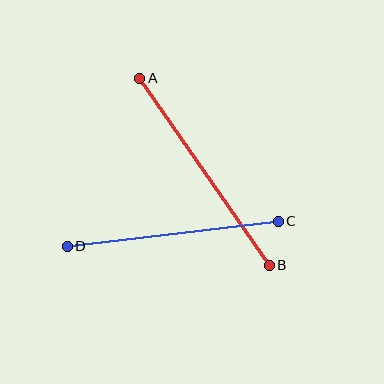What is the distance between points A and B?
The distance is approximately 227 pixels.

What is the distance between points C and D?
The distance is approximately 213 pixels.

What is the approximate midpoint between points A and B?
The midpoint is at approximately (204, 172) pixels.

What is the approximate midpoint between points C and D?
The midpoint is at approximately (173, 234) pixels.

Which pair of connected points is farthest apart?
Points A and B are farthest apart.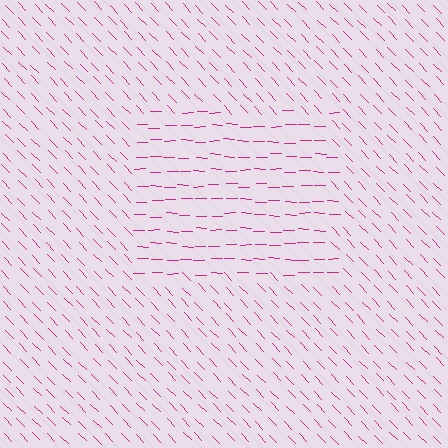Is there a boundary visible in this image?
Yes, there is a texture boundary formed by a change in line orientation.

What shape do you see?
I see a rectangle.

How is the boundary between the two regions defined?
The boundary is defined purely by a change in line orientation (approximately 45 degrees difference). All lines are the same color and thickness.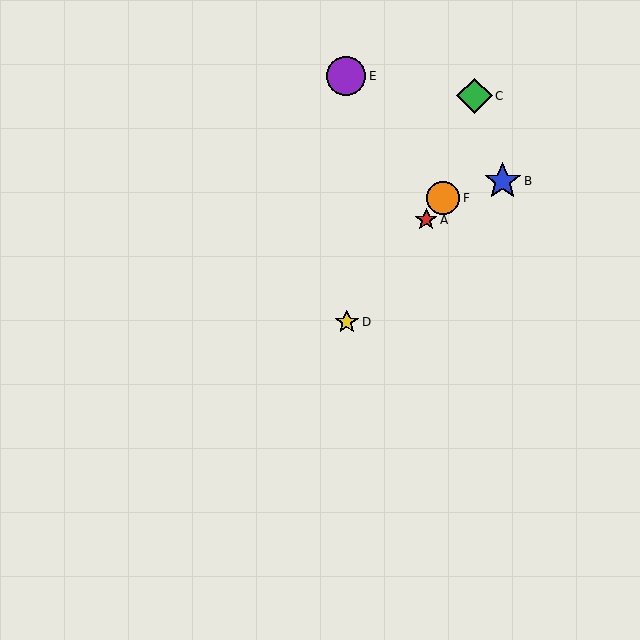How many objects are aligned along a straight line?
3 objects (A, D, F) are aligned along a straight line.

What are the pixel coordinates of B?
Object B is at (503, 181).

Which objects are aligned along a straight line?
Objects A, D, F are aligned along a straight line.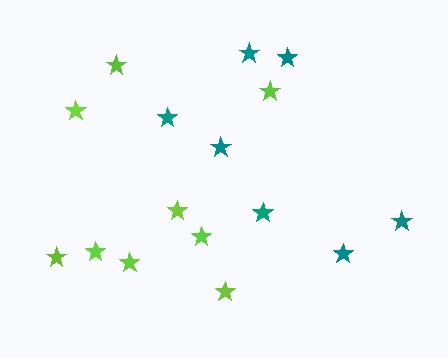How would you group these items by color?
There are 2 groups: one group of teal stars (7) and one group of lime stars (9).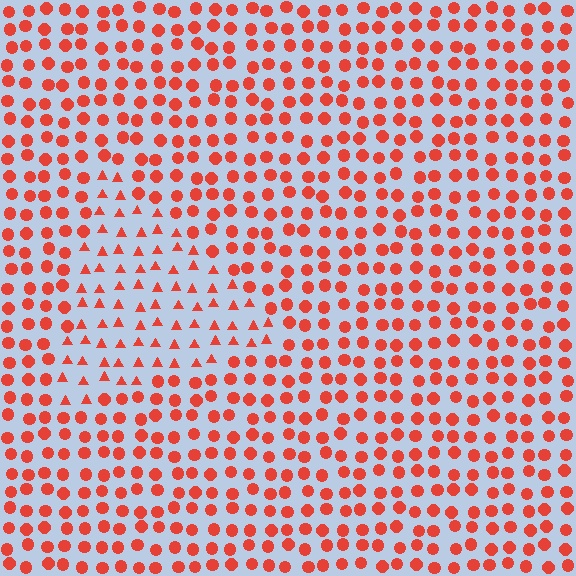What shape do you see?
I see a triangle.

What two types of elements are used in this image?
The image uses triangles inside the triangle region and circles outside it.